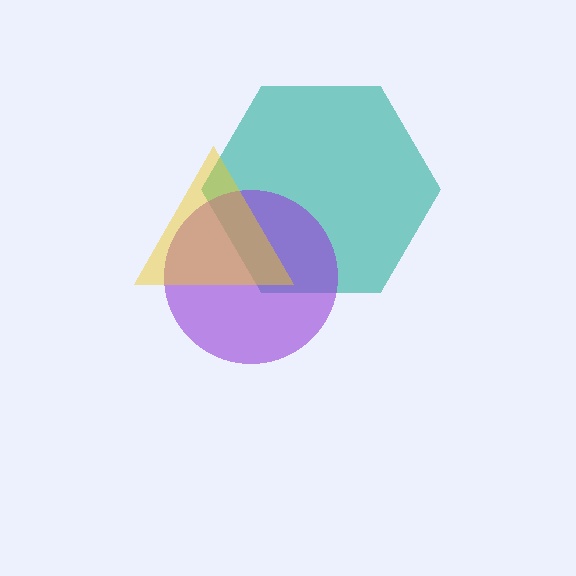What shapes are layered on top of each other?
The layered shapes are: a teal hexagon, a purple circle, a yellow triangle.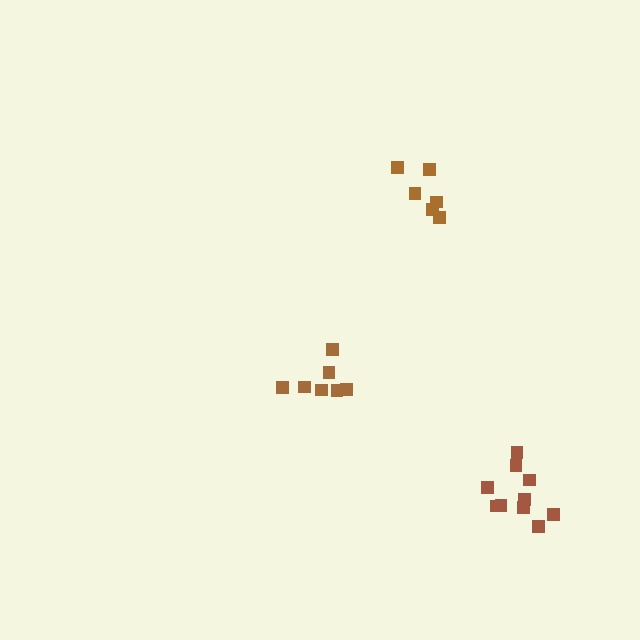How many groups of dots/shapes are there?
There are 3 groups.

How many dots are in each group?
Group 1: 10 dots, Group 2: 7 dots, Group 3: 6 dots (23 total).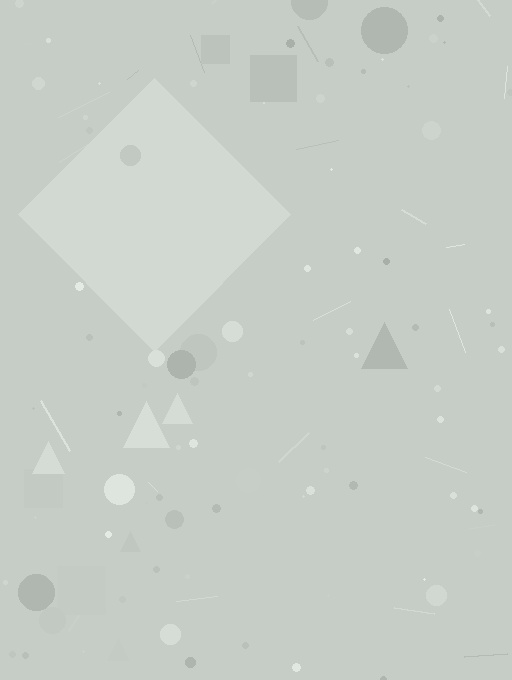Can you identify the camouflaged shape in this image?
The camouflaged shape is a diamond.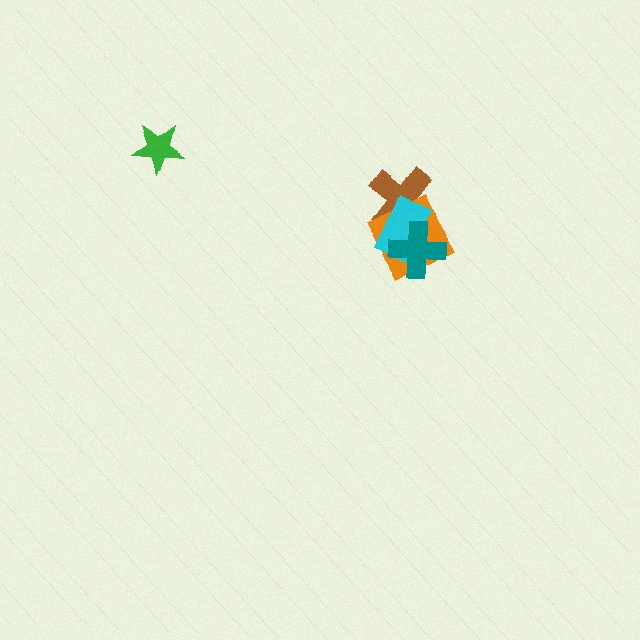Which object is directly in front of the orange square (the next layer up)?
The cyan rectangle is directly in front of the orange square.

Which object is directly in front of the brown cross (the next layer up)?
The orange square is directly in front of the brown cross.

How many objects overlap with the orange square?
3 objects overlap with the orange square.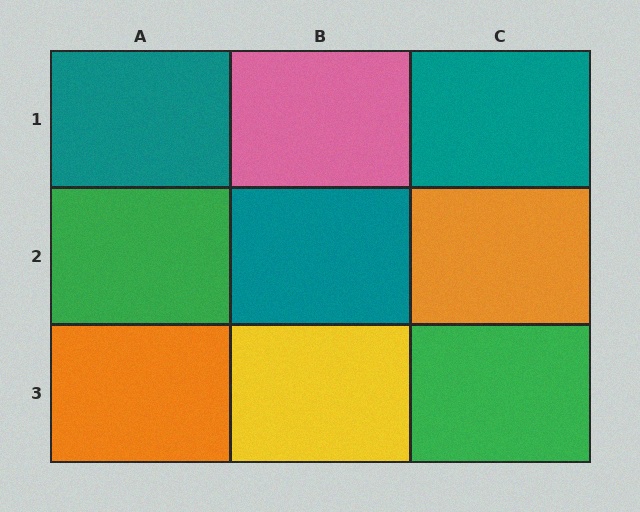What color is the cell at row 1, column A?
Teal.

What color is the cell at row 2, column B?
Teal.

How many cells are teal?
3 cells are teal.